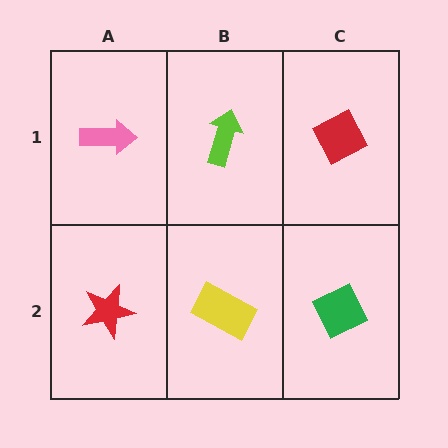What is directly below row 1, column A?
A red star.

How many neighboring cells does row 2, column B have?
3.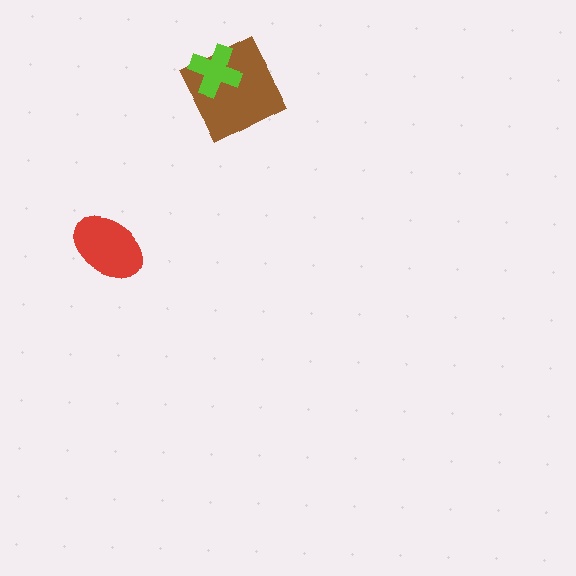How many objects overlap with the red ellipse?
0 objects overlap with the red ellipse.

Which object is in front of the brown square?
The lime cross is in front of the brown square.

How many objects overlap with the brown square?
1 object overlaps with the brown square.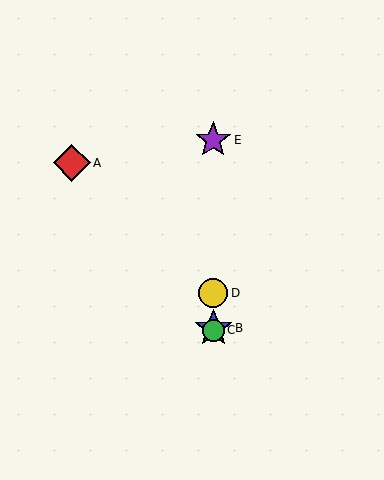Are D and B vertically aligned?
Yes, both are at x≈213.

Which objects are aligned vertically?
Objects B, C, D, E are aligned vertically.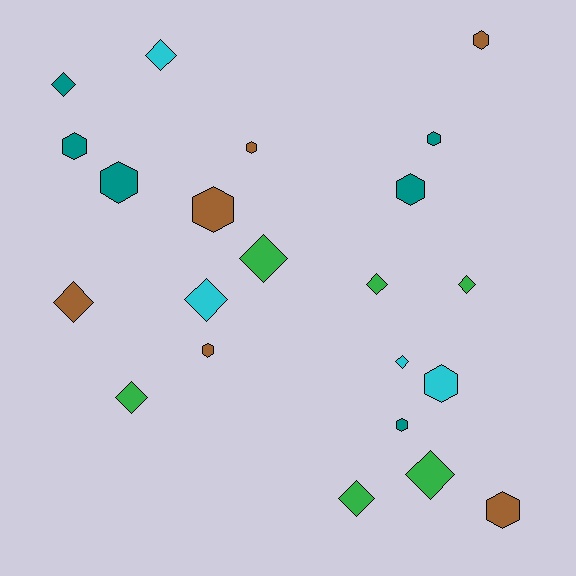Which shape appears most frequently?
Diamond, with 11 objects.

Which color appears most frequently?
Teal, with 6 objects.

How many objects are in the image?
There are 22 objects.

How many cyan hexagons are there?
There is 1 cyan hexagon.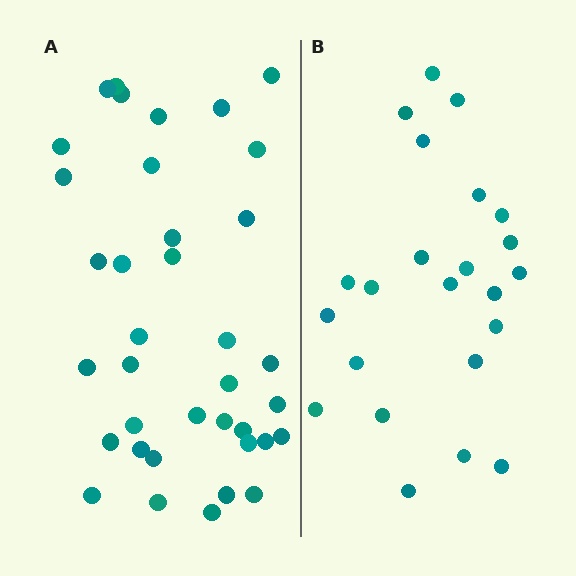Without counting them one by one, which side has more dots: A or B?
Region A (the left region) has more dots.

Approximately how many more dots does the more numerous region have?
Region A has approximately 15 more dots than region B.